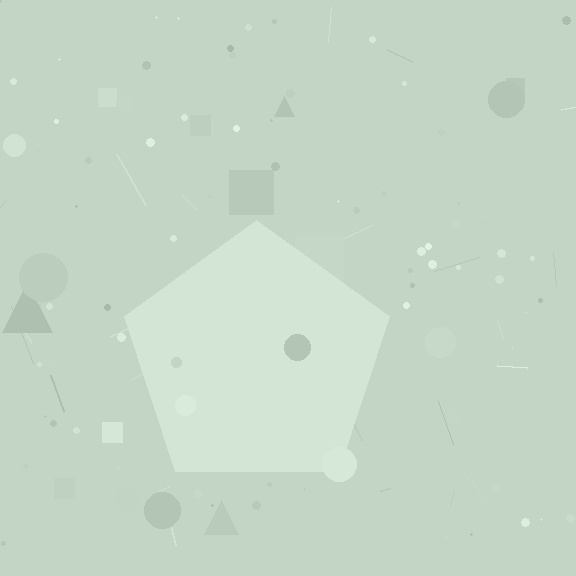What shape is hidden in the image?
A pentagon is hidden in the image.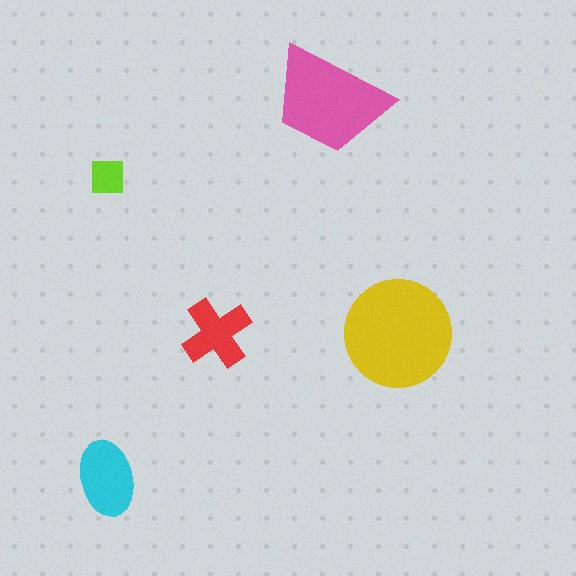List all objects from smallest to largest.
The lime square, the red cross, the cyan ellipse, the pink trapezoid, the yellow circle.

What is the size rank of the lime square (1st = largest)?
5th.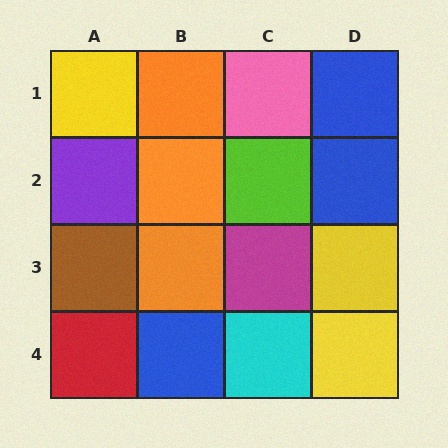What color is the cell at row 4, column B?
Blue.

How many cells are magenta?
1 cell is magenta.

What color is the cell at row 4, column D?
Yellow.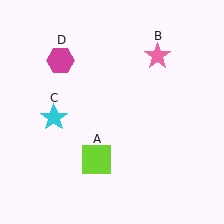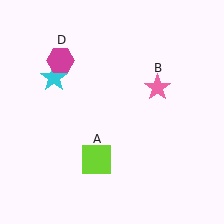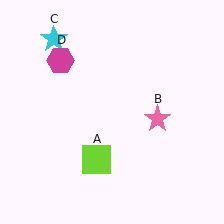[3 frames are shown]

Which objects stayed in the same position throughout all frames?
Lime square (object A) and magenta hexagon (object D) remained stationary.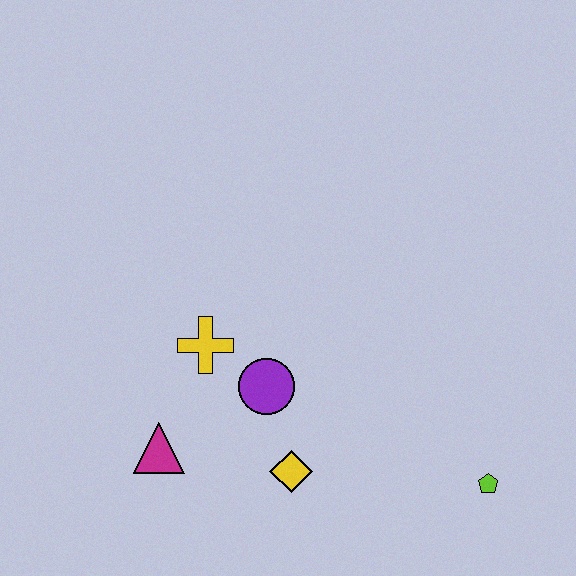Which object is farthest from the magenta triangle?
The lime pentagon is farthest from the magenta triangle.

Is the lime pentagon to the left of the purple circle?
No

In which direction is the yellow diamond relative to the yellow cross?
The yellow diamond is below the yellow cross.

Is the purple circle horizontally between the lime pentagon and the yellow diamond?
No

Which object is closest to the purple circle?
The yellow cross is closest to the purple circle.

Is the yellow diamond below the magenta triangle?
Yes